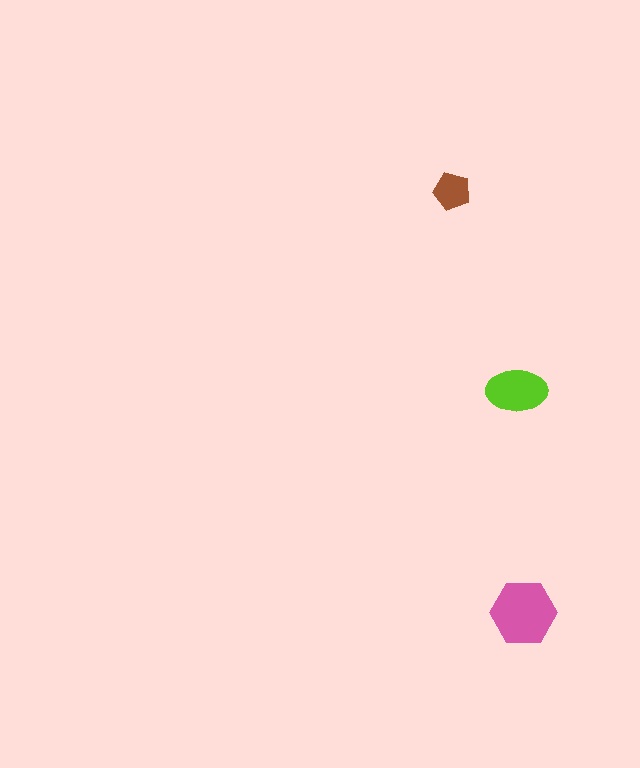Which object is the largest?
The pink hexagon.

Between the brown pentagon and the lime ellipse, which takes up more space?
The lime ellipse.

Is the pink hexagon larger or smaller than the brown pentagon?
Larger.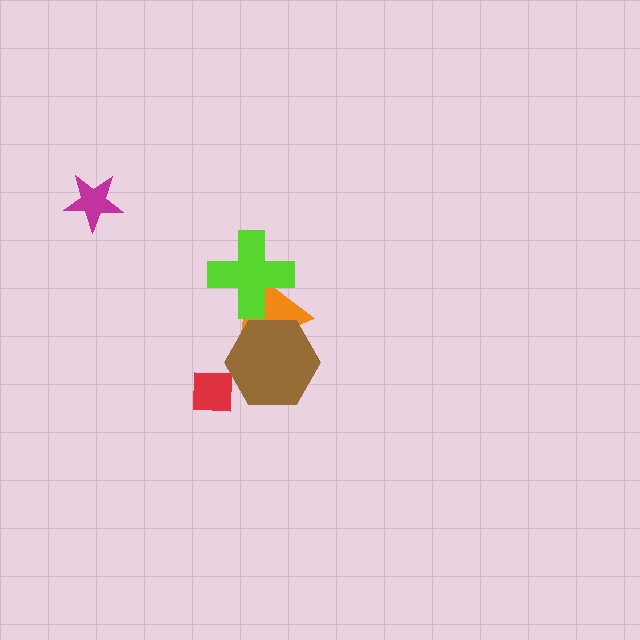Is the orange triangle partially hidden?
Yes, it is partially covered by another shape.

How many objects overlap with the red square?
1 object overlaps with the red square.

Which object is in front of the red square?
The brown hexagon is in front of the red square.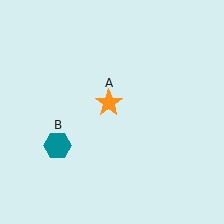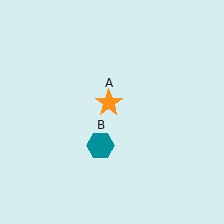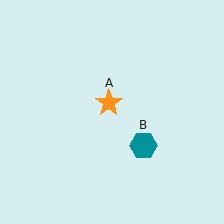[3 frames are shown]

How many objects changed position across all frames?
1 object changed position: teal hexagon (object B).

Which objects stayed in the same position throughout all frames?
Orange star (object A) remained stationary.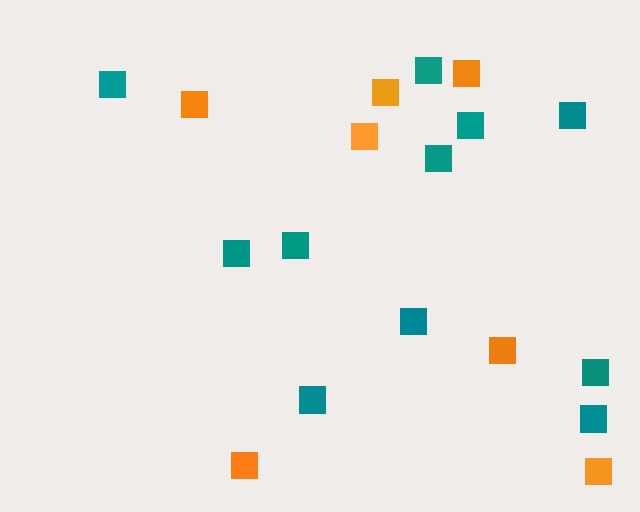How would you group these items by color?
There are 2 groups: one group of teal squares (11) and one group of orange squares (7).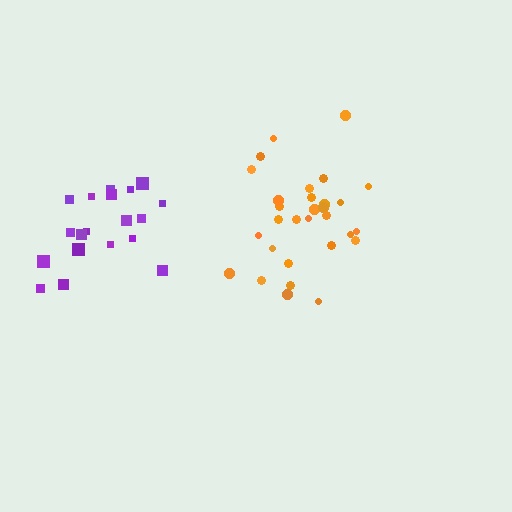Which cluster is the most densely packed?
Orange.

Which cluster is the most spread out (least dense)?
Purple.